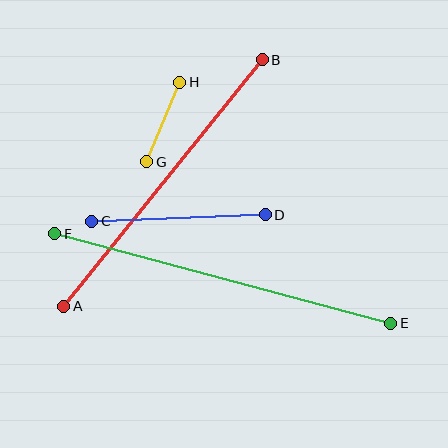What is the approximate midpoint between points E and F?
The midpoint is at approximately (223, 279) pixels.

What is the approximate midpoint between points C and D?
The midpoint is at approximately (179, 218) pixels.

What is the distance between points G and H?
The distance is approximately 86 pixels.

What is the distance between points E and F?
The distance is approximately 348 pixels.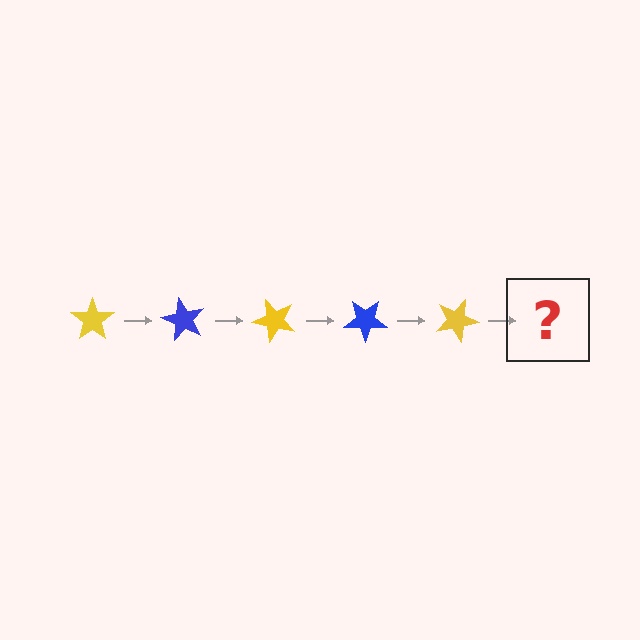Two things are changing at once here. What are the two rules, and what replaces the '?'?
The two rules are that it rotates 60 degrees each step and the color cycles through yellow and blue. The '?' should be a blue star, rotated 300 degrees from the start.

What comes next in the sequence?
The next element should be a blue star, rotated 300 degrees from the start.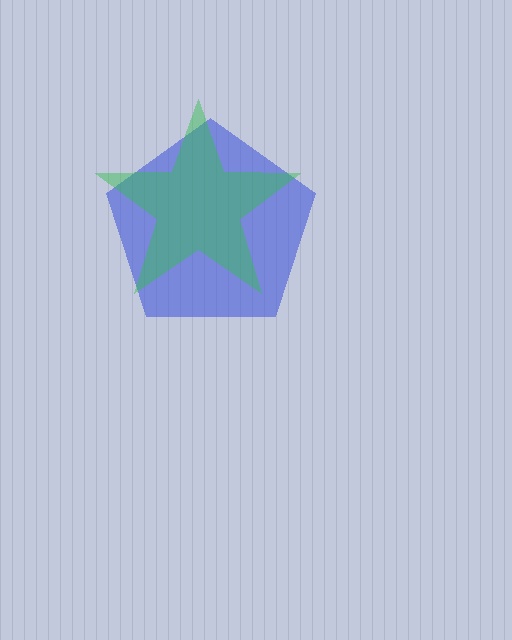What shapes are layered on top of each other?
The layered shapes are: a blue pentagon, a green star.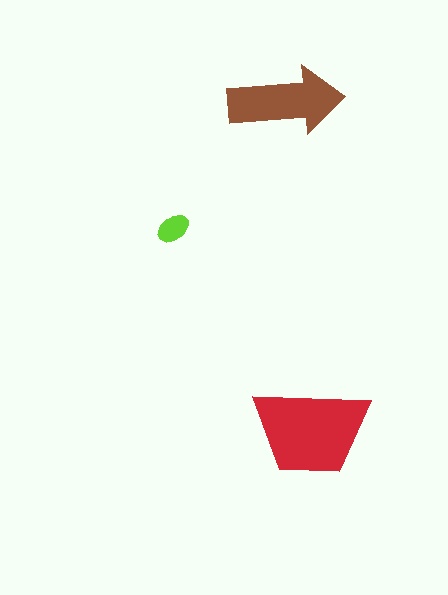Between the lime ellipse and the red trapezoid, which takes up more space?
The red trapezoid.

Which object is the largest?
The red trapezoid.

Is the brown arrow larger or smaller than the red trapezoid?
Smaller.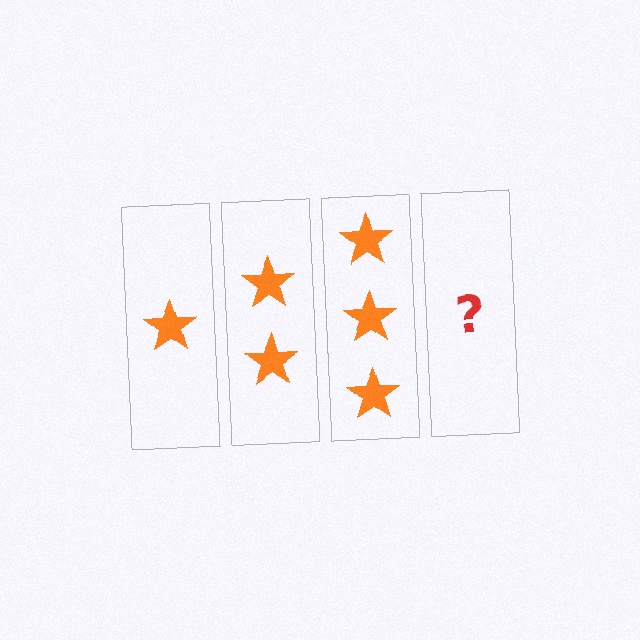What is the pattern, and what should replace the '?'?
The pattern is that each step adds one more star. The '?' should be 4 stars.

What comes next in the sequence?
The next element should be 4 stars.